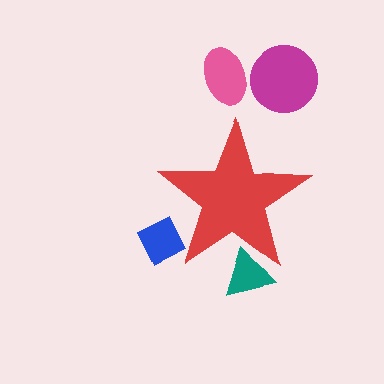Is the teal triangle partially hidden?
Yes, the teal triangle is partially hidden behind the red star.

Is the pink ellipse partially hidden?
No, the pink ellipse is fully visible.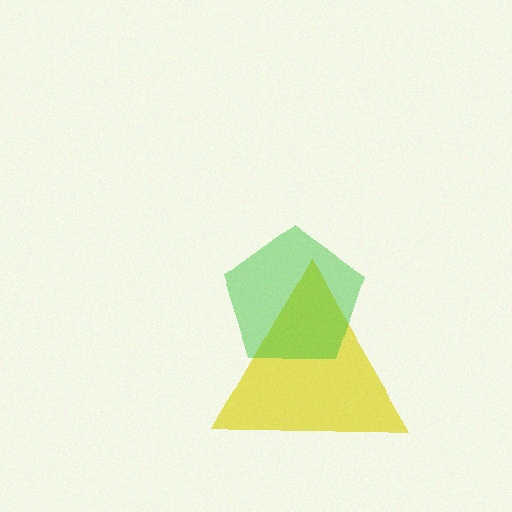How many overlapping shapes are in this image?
There are 2 overlapping shapes in the image.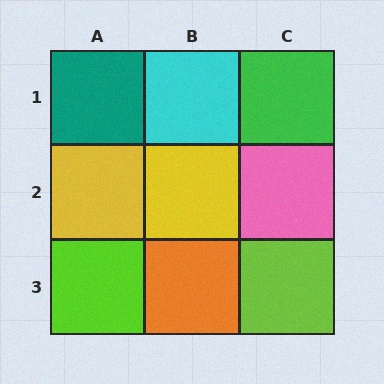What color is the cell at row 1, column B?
Cyan.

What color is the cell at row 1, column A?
Teal.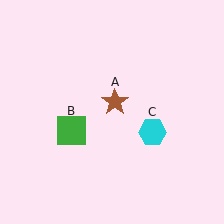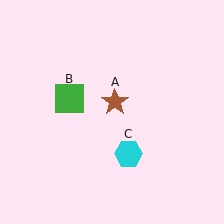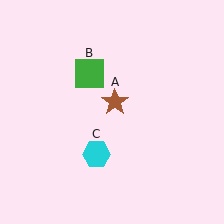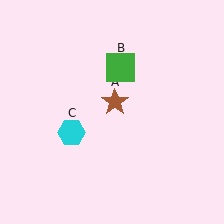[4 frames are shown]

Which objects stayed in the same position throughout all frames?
Brown star (object A) remained stationary.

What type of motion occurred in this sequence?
The green square (object B), cyan hexagon (object C) rotated clockwise around the center of the scene.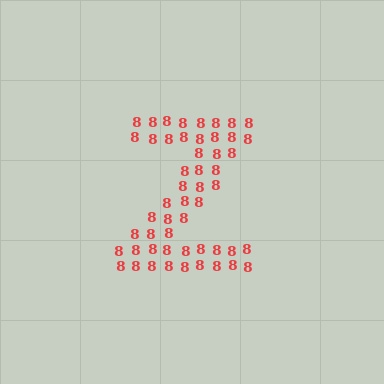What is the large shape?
The large shape is the letter Z.